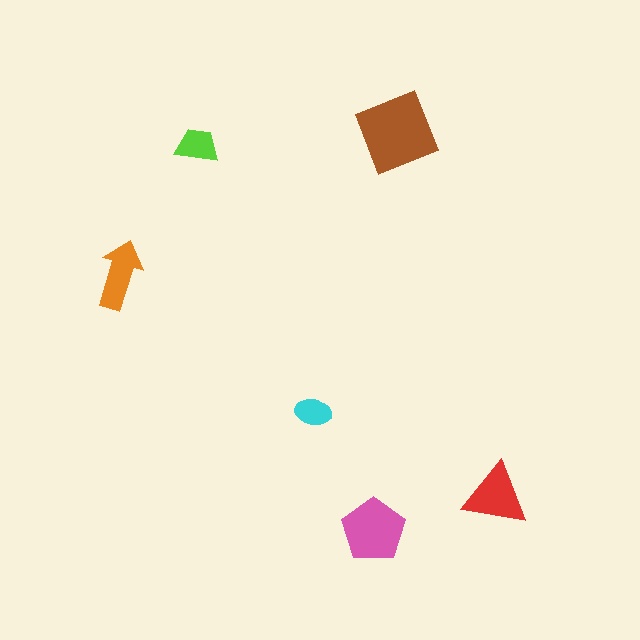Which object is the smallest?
The cyan ellipse.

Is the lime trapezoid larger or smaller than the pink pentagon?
Smaller.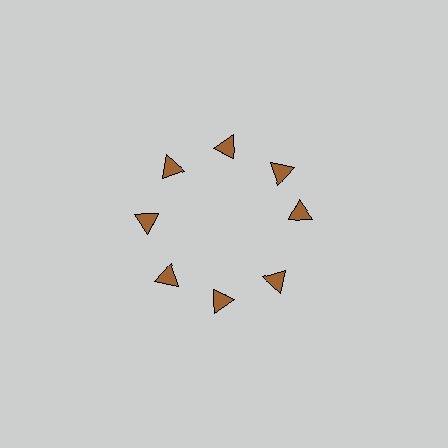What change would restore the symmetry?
The symmetry would be restored by rotating it back into even spacing with its neighbors so that all 8 triangles sit at equal angles and equal distance from the center.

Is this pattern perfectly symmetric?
No. The 8 brown triangles are arranged in a ring, but one element near the 3 o'clock position is rotated out of alignment along the ring, breaking the 8-fold rotational symmetry.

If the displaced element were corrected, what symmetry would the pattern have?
It would have 8-fold rotational symmetry — the pattern would map onto itself every 45 degrees.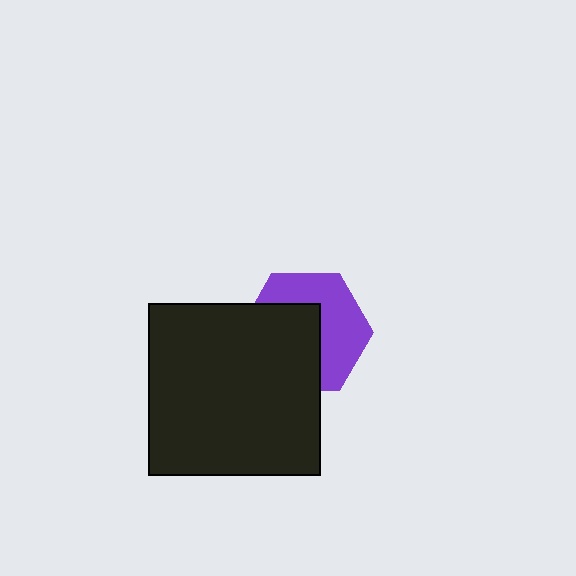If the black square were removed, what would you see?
You would see the complete purple hexagon.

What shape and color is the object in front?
The object in front is a black square.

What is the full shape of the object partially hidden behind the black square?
The partially hidden object is a purple hexagon.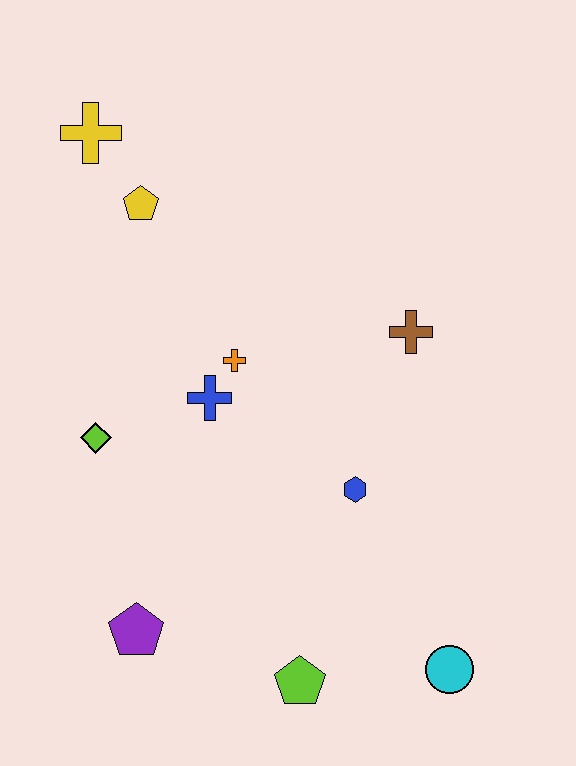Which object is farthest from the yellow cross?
The cyan circle is farthest from the yellow cross.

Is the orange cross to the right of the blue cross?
Yes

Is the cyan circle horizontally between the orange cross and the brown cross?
No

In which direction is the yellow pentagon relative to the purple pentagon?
The yellow pentagon is above the purple pentagon.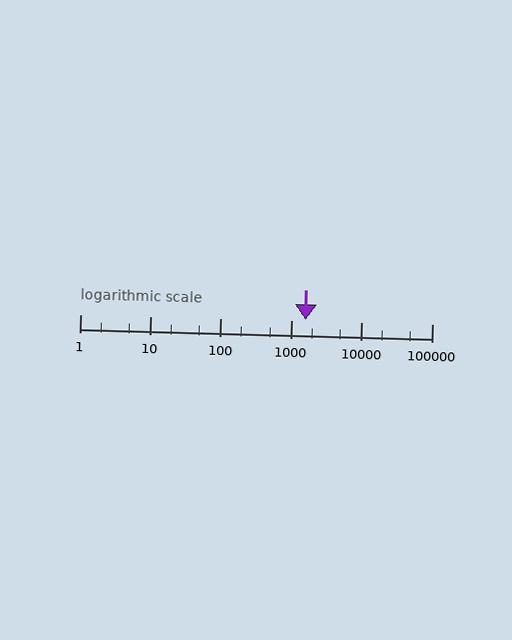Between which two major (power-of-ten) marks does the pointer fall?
The pointer is between 1000 and 10000.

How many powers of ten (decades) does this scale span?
The scale spans 5 decades, from 1 to 100000.